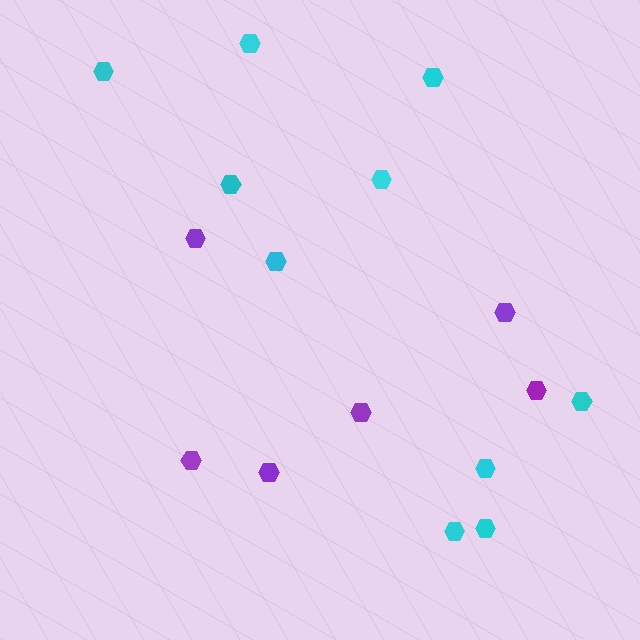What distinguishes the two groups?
There are 2 groups: one group of cyan hexagons (10) and one group of purple hexagons (6).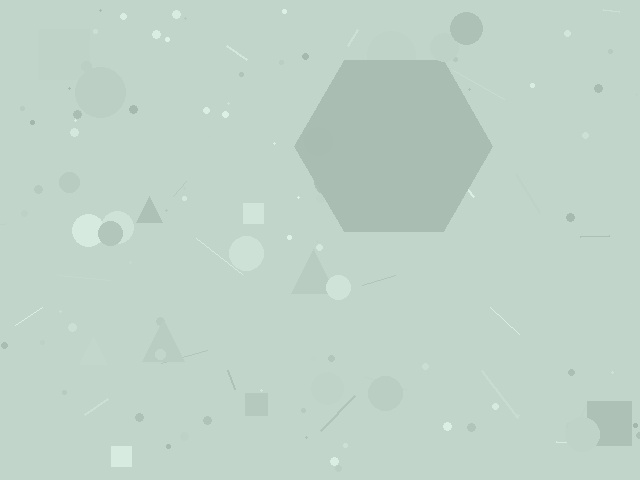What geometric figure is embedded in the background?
A hexagon is embedded in the background.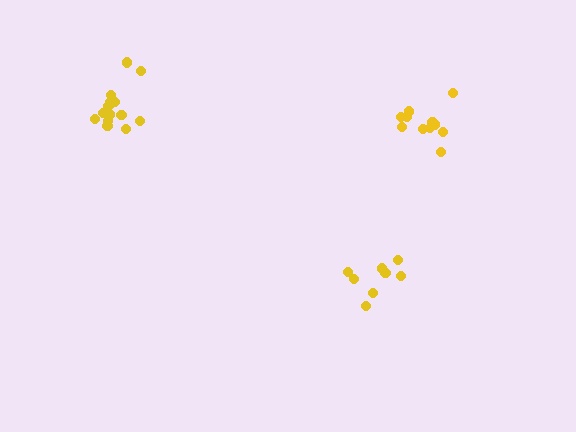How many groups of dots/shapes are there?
There are 3 groups.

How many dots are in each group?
Group 1: 8 dots, Group 2: 14 dots, Group 3: 11 dots (33 total).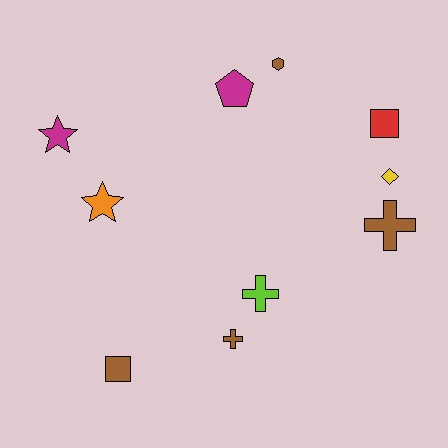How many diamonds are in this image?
There is 1 diamond.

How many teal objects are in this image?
There are no teal objects.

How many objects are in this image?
There are 10 objects.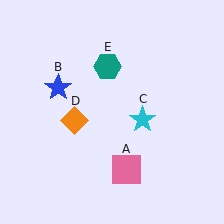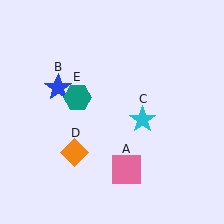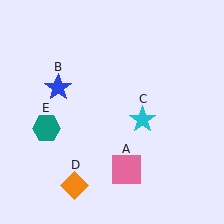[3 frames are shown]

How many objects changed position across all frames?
2 objects changed position: orange diamond (object D), teal hexagon (object E).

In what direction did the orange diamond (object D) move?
The orange diamond (object D) moved down.